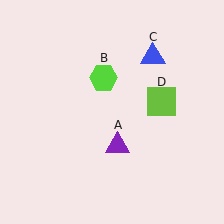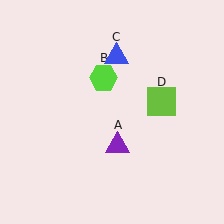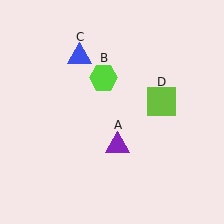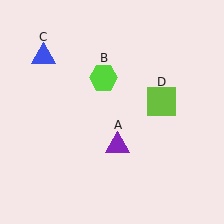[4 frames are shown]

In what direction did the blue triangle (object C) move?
The blue triangle (object C) moved left.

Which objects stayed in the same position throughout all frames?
Purple triangle (object A) and lime hexagon (object B) and lime square (object D) remained stationary.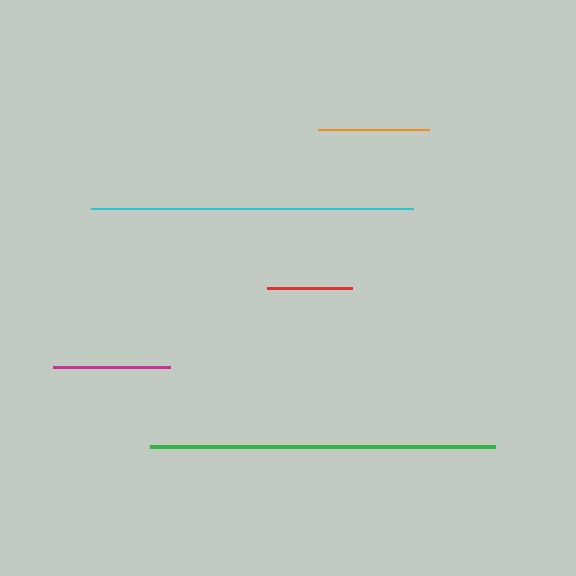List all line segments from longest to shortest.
From longest to shortest: green, cyan, magenta, orange, red.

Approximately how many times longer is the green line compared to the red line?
The green line is approximately 4.1 times the length of the red line.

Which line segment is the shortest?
The red line is the shortest at approximately 85 pixels.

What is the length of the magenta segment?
The magenta segment is approximately 117 pixels long.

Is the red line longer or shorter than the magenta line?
The magenta line is longer than the red line.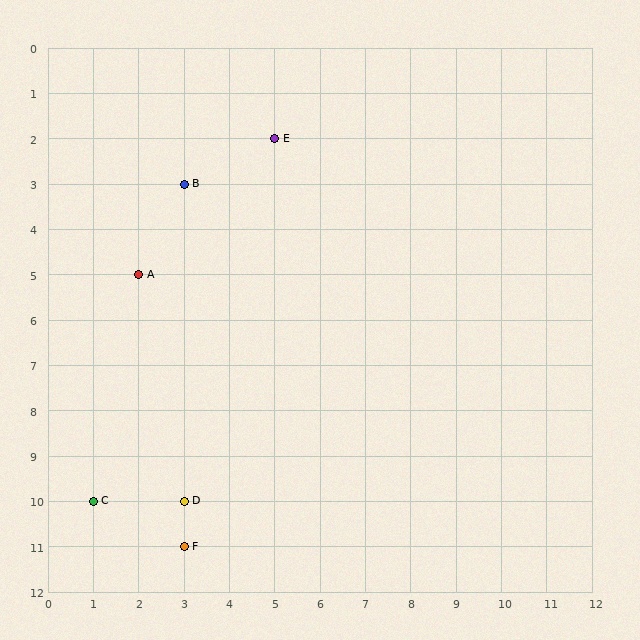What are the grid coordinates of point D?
Point D is at grid coordinates (3, 10).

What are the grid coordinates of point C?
Point C is at grid coordinates (1, 10).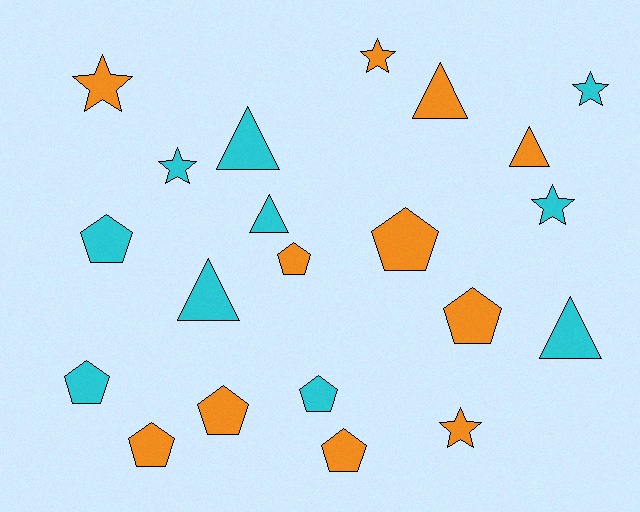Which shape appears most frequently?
Pentagon, with 9 objects.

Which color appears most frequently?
Orange, with 11 objects.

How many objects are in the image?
There are 21 objects.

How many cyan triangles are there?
There are 4 cyan triangles.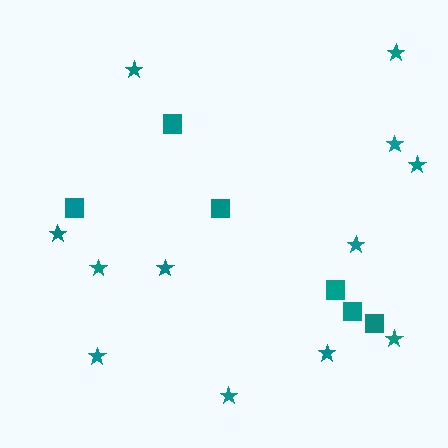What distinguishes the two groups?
There are 2 groups: one group of squares (6) and one group of stars (12).